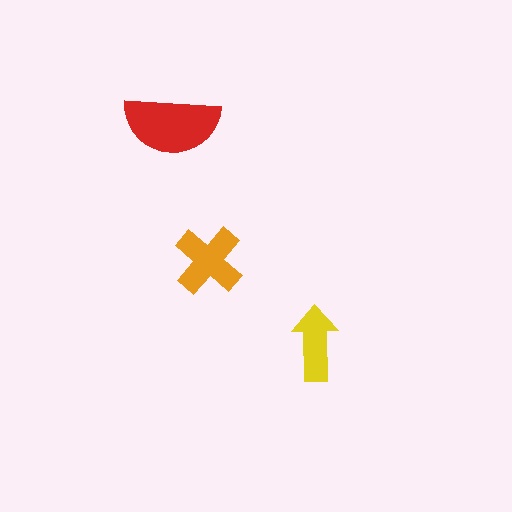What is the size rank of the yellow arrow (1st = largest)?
3rd.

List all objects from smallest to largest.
The yellow arrow, the orange cross, the red semicircle.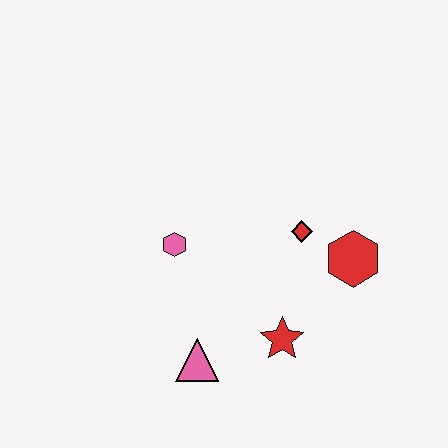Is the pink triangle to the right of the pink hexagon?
Yes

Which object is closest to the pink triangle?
The red star is closest to the pink triangle.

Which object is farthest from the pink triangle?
The red hexagon is farthest from the pink triangle.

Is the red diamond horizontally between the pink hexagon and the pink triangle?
No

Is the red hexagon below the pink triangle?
No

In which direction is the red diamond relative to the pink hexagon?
The red diamond is to the right of the pink hexagon.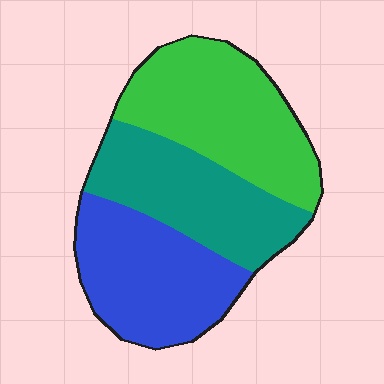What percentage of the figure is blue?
Blue takes up between a sixth and a third of the figure.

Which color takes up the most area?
Green, at roughly 35%.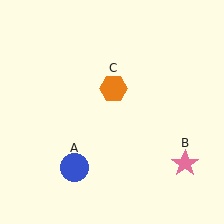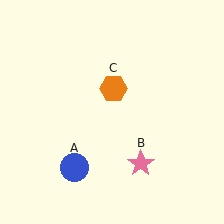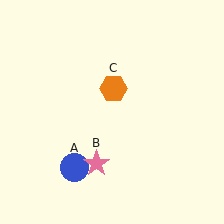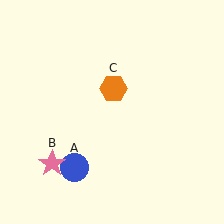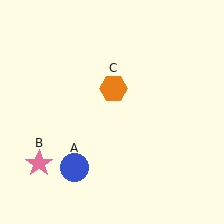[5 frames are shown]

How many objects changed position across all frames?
1 object changed position: pink star (object B).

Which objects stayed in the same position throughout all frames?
Blue circle (object A) and orange hexagon (object C) remained stationary.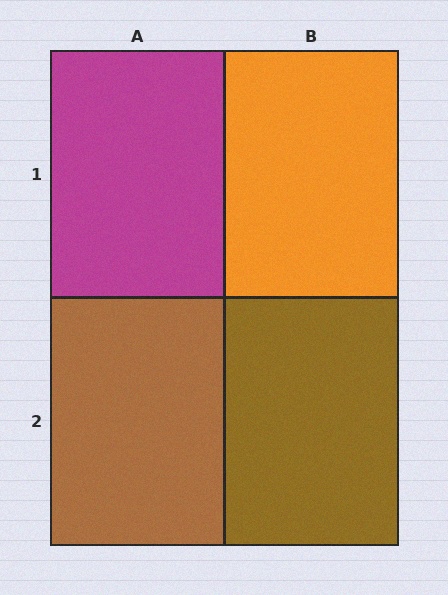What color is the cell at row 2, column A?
Brown.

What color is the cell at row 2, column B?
Brown.